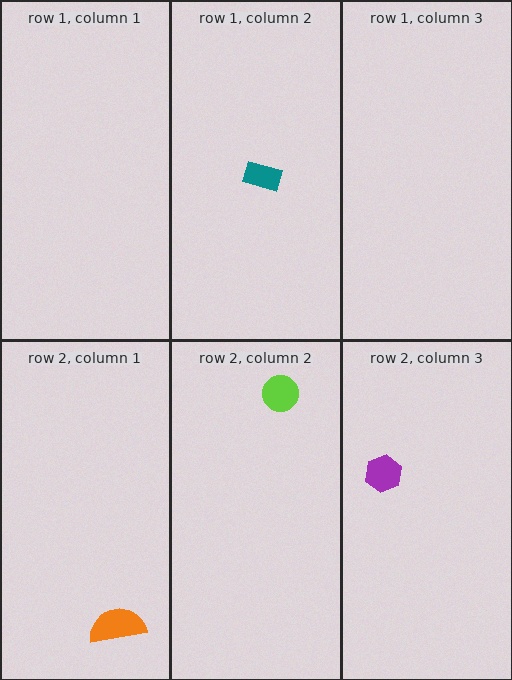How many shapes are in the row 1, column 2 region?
1.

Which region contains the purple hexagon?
The row 2, column 3 region.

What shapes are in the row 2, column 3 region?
The purple hexagon.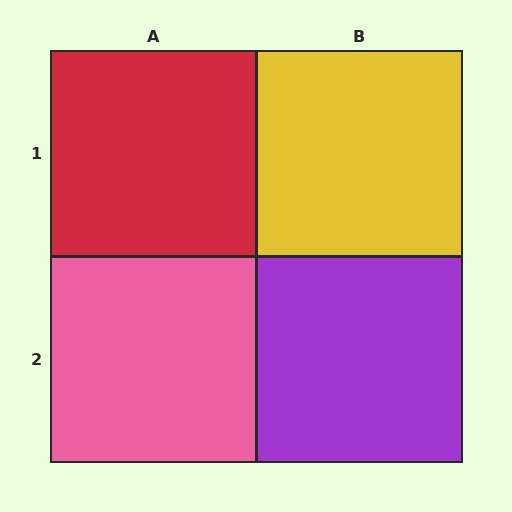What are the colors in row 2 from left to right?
Pink, purple.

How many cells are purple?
1 cell is purple.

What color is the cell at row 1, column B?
Yellow.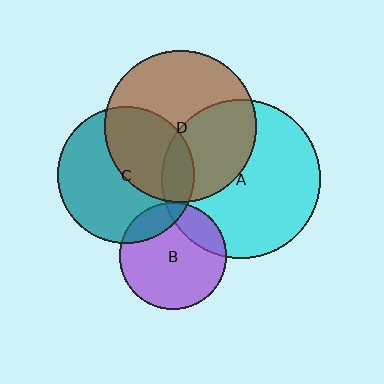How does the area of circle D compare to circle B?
Approximately 2.0 times.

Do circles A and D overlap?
Yes.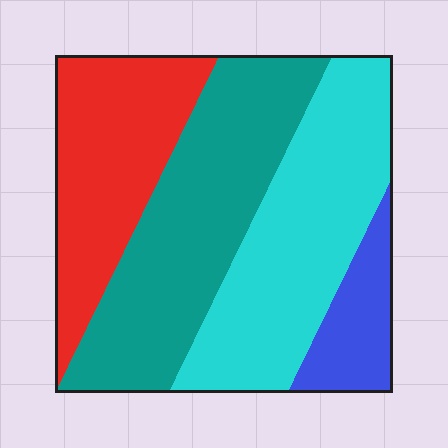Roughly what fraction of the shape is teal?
Teal covers around 35% of the shape.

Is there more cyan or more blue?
Cyan.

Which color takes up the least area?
Blue, at roughly 10%.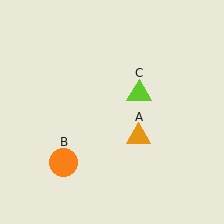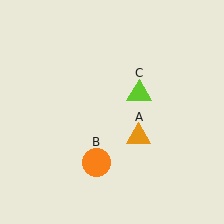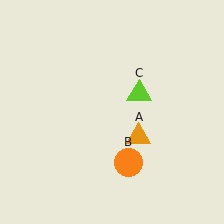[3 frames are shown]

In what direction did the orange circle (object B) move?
The orange circle (object B) moved right.